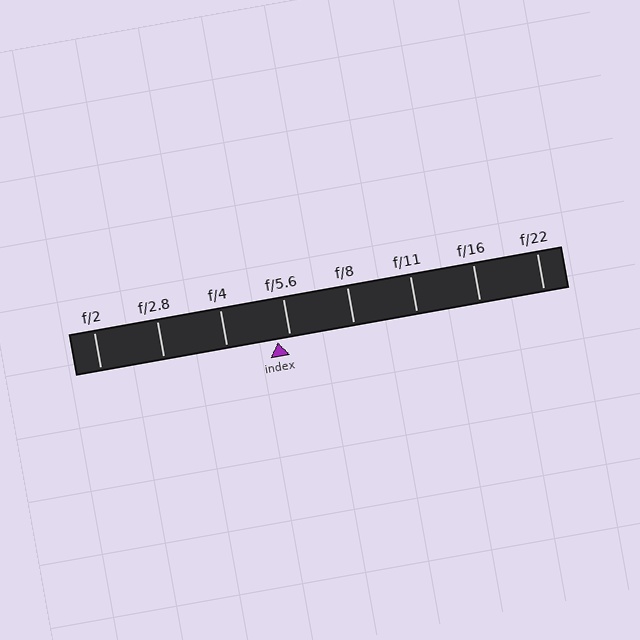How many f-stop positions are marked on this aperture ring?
There are 8 f-stop positions marked.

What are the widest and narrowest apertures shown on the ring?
The widest aperture shown is f/2 and the narrowest is f/22.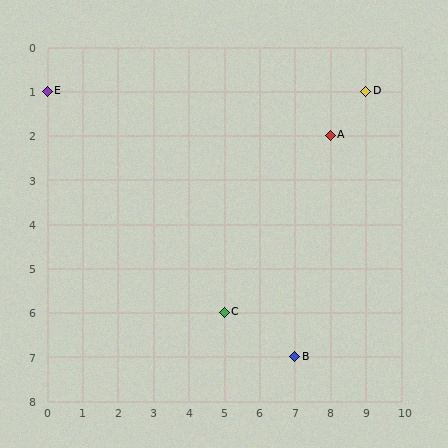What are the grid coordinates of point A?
Point A is at grid coordinates (8, 2).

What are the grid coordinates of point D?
Point D is at grid coordinates (9, 1).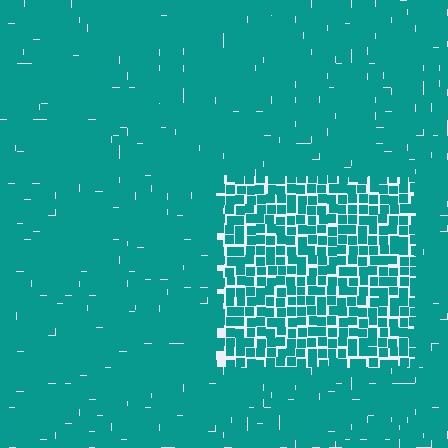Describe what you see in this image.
The image contains small teal elements arranged at two different densities. A rectangle-shaped region is visible where the elements are less densely packed than the surrounding area.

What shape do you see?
I see a rectangle.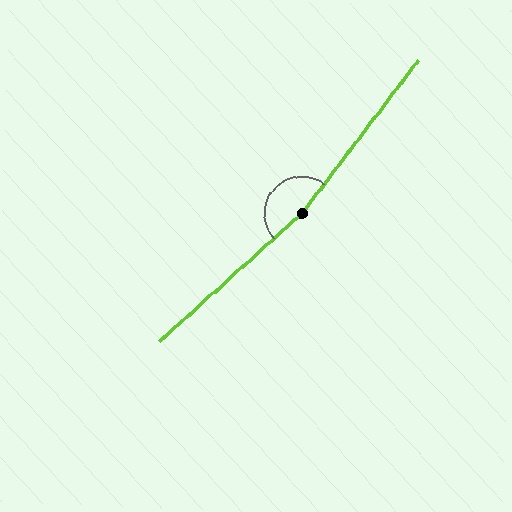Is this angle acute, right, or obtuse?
It is obtuse.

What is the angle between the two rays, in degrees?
Approximately 169 degrees.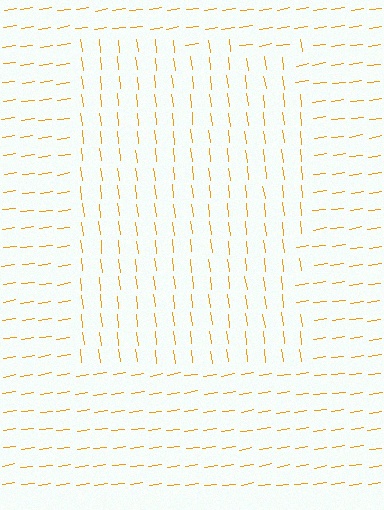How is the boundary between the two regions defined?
The boundary is defined purely by a change in line orientation (approximately 88 degrees difference). All lines are the same color and thickness.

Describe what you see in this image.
The image is filled with small orange line segments. A rectangle region in the image has lines oriented differently from the surrounding lines, creating a visible texture boundary.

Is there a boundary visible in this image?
Yes, there is a texture boundary formed by a change in line orientation.